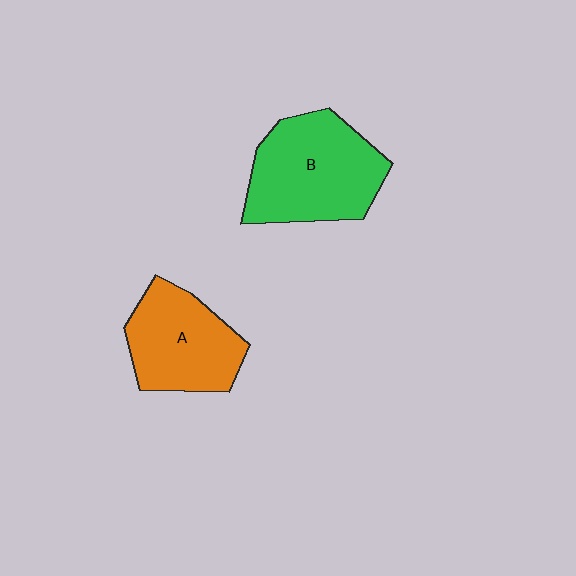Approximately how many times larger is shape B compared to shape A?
Approximately 1.3 times.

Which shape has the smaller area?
Shape A (orange).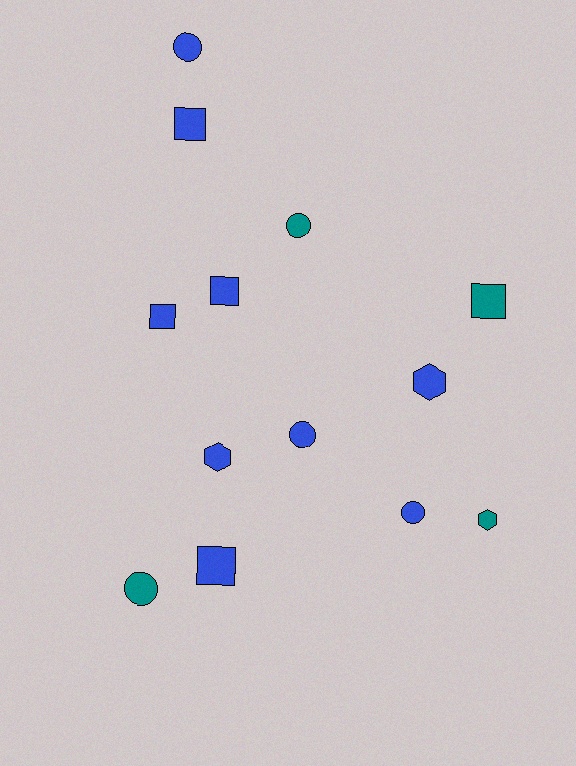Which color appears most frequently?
Blue, with 9 objects.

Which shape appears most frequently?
Circle, with 5 objects.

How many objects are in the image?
There are 13 objects.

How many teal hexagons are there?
There is 1 teal hexagon.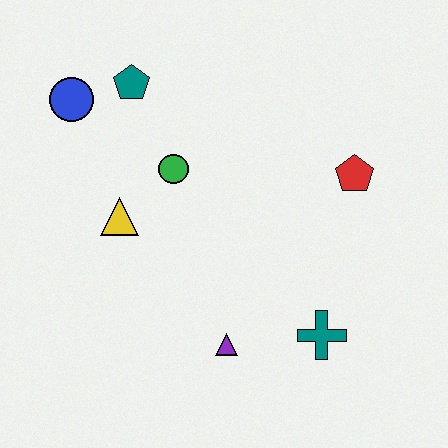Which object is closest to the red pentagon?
The teal cross is closest to the red pentagon.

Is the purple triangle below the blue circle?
Yes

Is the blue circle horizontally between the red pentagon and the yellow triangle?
No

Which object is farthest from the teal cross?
The blue circle is farthest from the teal cross.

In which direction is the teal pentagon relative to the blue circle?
The teal pentagon is to the right of the blue circle.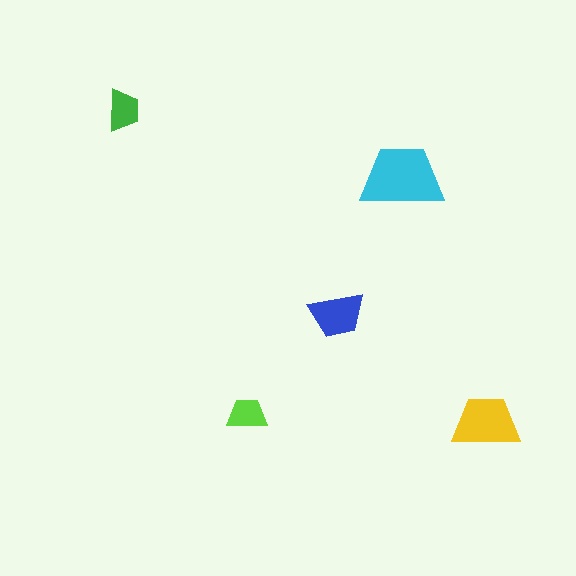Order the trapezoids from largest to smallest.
the cyan one, the yellow one, the blue one, the green one, the lime one.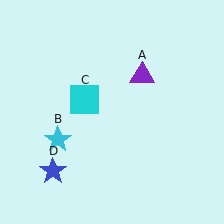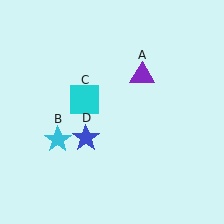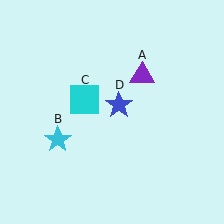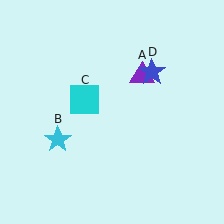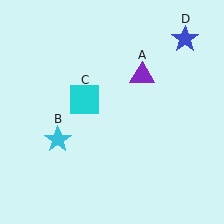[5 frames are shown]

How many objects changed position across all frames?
1 object changed position: blue star (object D).